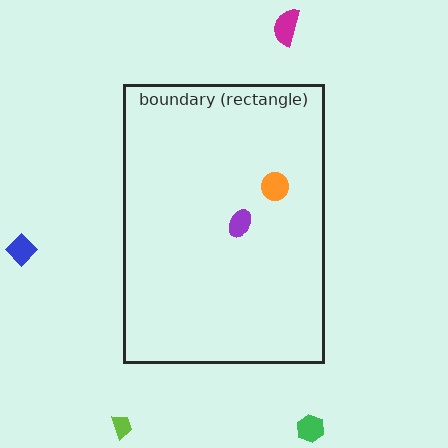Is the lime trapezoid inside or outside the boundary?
Outside.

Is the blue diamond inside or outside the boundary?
Outside.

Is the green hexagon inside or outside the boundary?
Outside.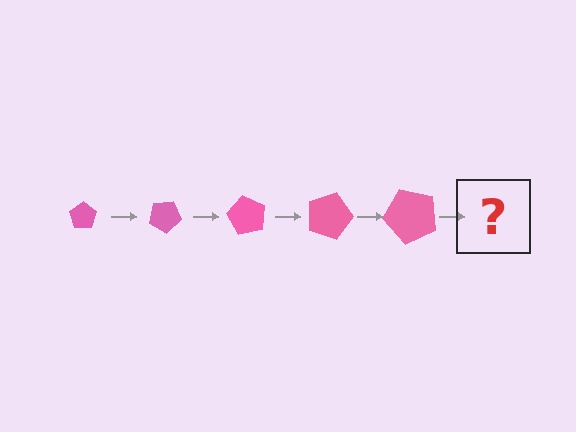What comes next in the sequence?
The next element should be a pentagon, larger than the previous one and rotated 150 degrees from the start.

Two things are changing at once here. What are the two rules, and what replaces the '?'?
The two rules are that the pentagon grows larger each step and it rotates 30 degrees each step. The '?' should be a pentagon, larger than the previous one and rotated 150 degrees from the start.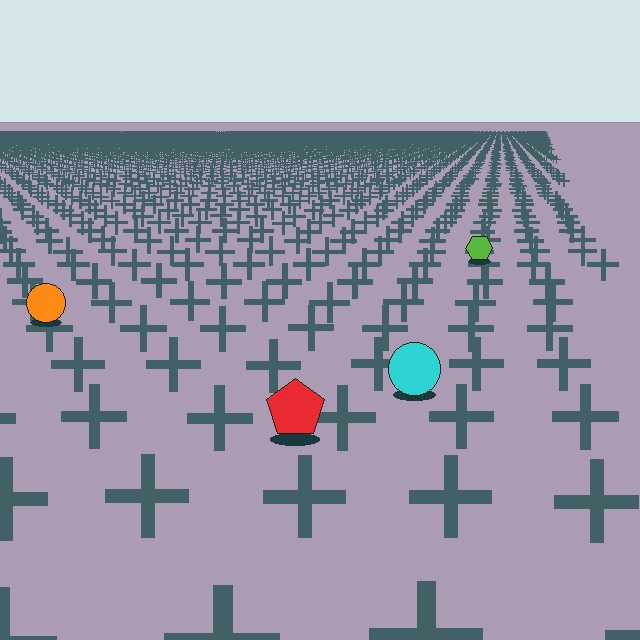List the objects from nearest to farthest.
From nearest to farthest: the red pentagon, the cyan circle, the orange circle, the lime hexagon.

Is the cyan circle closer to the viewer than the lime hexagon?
Yes. The cyan circle is closer — you can tell from the texture gradient: the ground texture is coarser near it.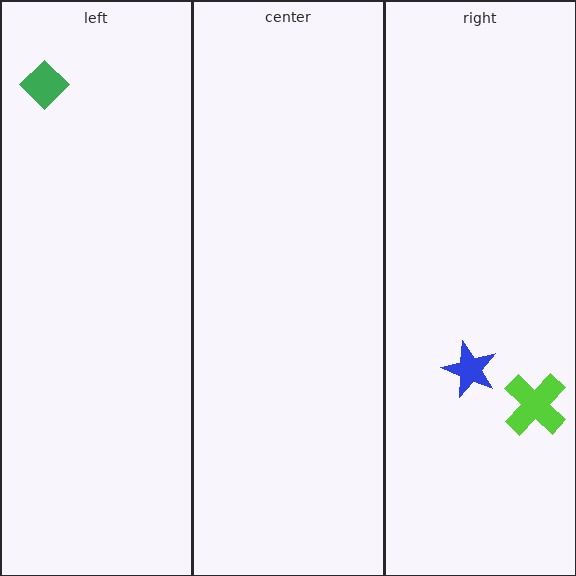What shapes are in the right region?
The lime cross, the blue star.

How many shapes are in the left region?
1.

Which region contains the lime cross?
The right region.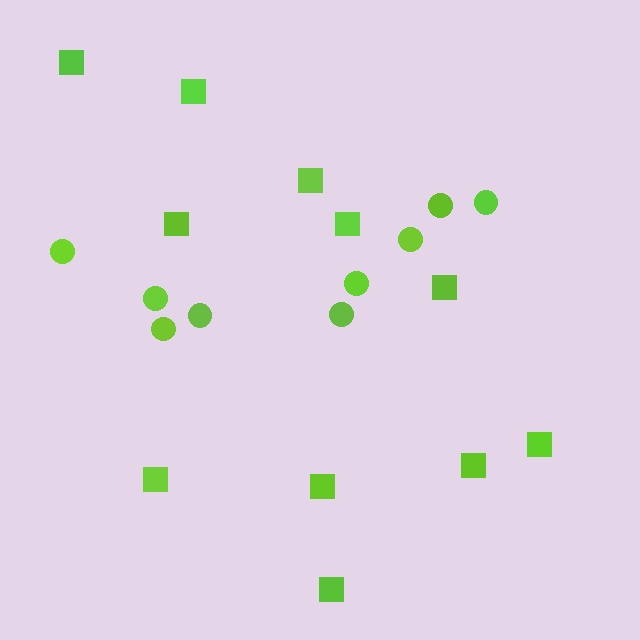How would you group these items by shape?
There are 2 groups: one group of circles (9) and one group of squares (11).